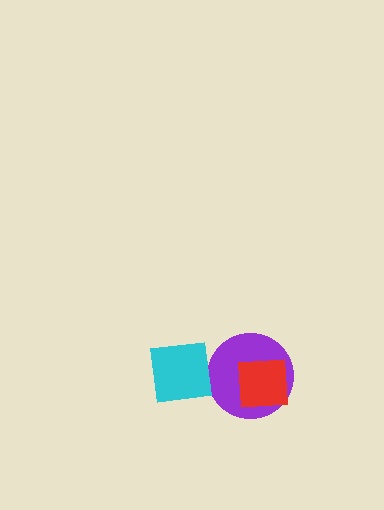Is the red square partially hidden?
No, no other shape covers it.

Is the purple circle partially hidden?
Yes, it is partially covered by another shape.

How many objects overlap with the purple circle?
2 objects overlap with the purple circle.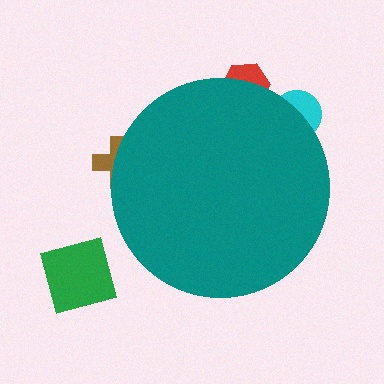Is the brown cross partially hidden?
Yes, the brown cross is partially hidden behind the teal circle.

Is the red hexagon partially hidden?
Yes, the red hexagon is partially hidden behind the teal circle.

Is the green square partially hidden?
No, the green square is fully visible.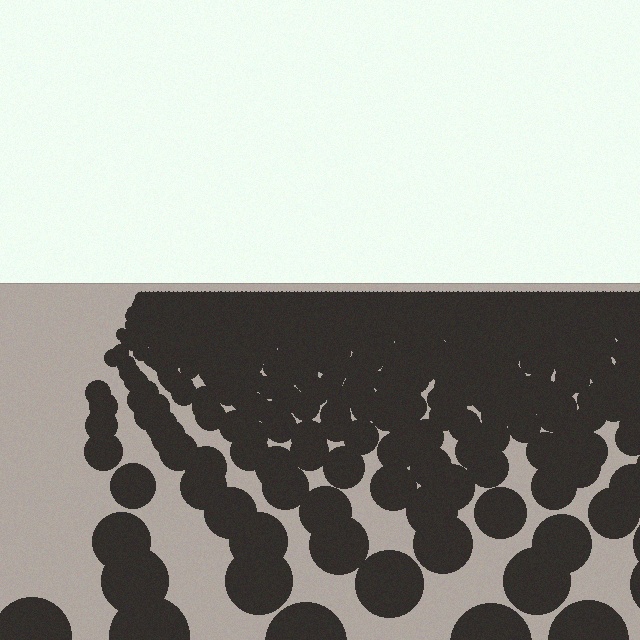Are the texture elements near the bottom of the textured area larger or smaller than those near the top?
Larger. Near the bottom, elements are closer to the viewer and appear at a bigger on-screen size.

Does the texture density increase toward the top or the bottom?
Density increases toward the top.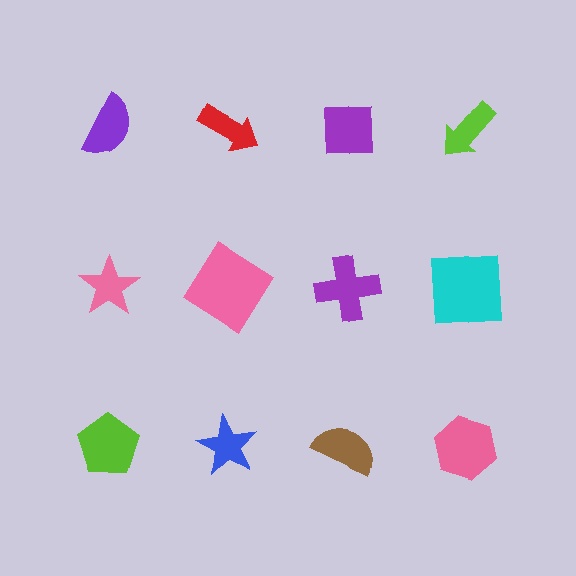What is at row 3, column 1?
A lime pentagon.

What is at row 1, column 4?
A lime arrow.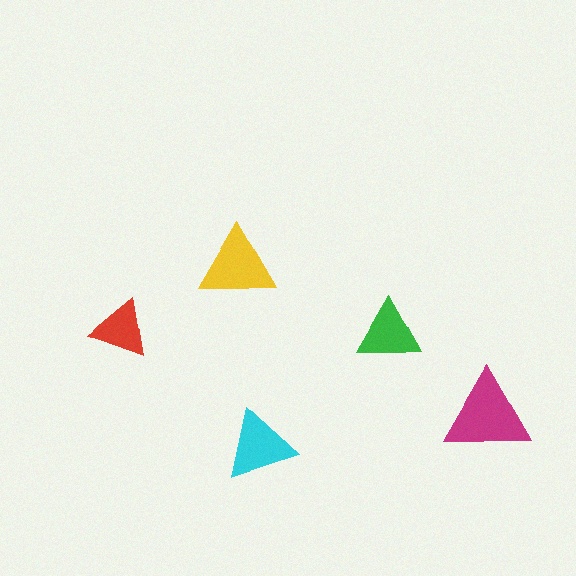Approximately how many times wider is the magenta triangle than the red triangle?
About 1.5 times wider.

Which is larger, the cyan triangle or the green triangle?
The cyan one.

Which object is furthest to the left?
The red triangle is leftmost.